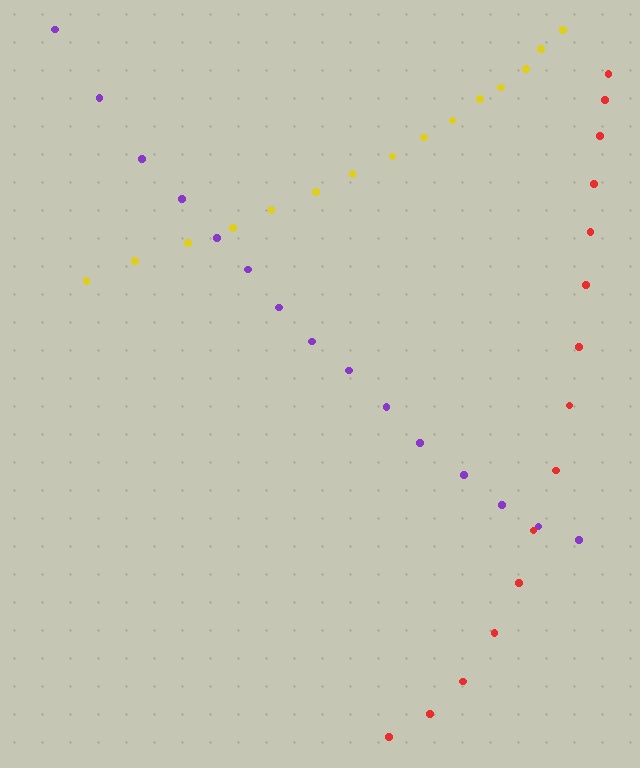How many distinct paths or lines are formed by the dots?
There are 3 distinct paths.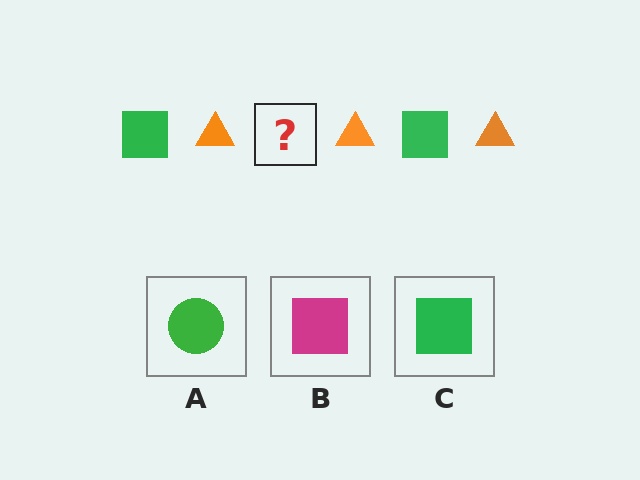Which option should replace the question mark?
Option C.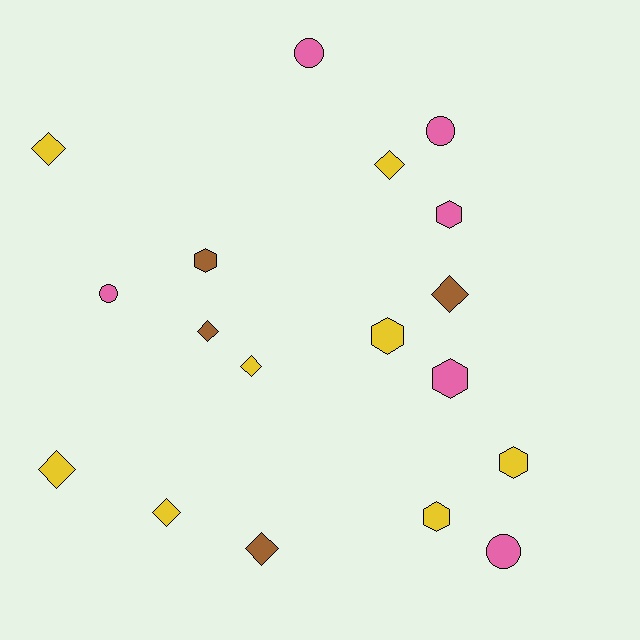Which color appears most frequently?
Yellow, with 8 objects.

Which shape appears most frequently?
Diamond, with 8 objects.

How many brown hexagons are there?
There is 1 brown hexagon.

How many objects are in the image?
There are 18 objects.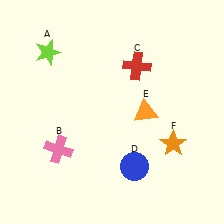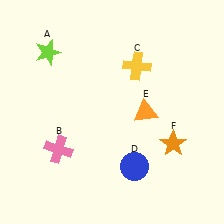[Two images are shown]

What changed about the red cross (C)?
In Image 1, C is red. In Image 2, it changed to yellow.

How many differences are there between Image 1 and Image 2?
There is 1 difference between the two images.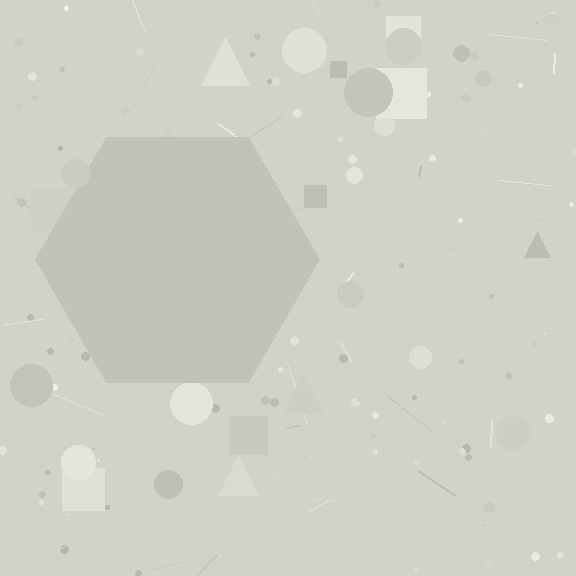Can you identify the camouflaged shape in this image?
The camouflaged shape is a hexagon.